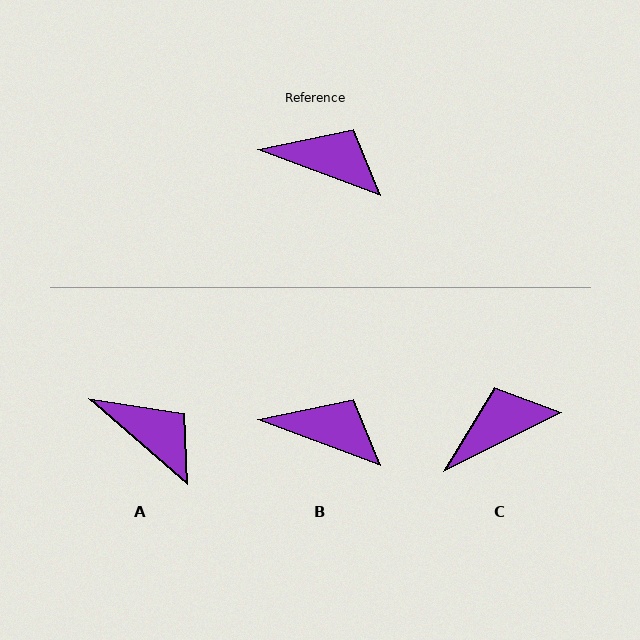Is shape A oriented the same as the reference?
No, it is off by about 21 degrees.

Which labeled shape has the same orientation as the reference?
B.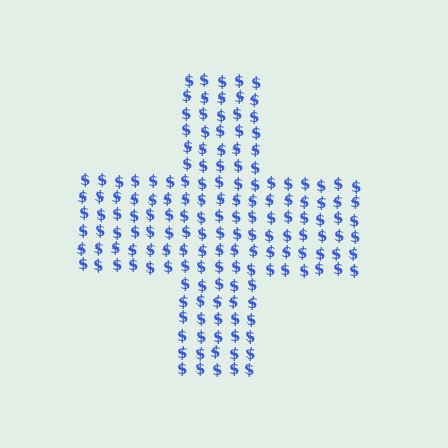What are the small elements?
The small elements are dollar signs.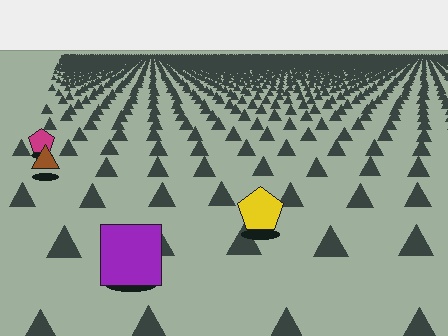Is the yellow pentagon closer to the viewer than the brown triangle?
Yes. The yellow pentagon is closer — you can tell from the texture gradient: the ground texture is coarser near it.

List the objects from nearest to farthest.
From nearest to farthest: the purple square, the yellow pentagon, the brown triangle, the magenta pentagon.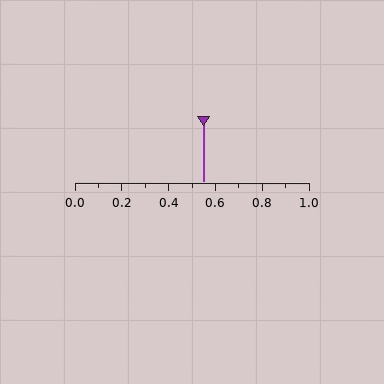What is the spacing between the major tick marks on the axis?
The major ticks are spaced 0.2 apart.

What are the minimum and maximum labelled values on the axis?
The axis runs from 0.0 to 1.0.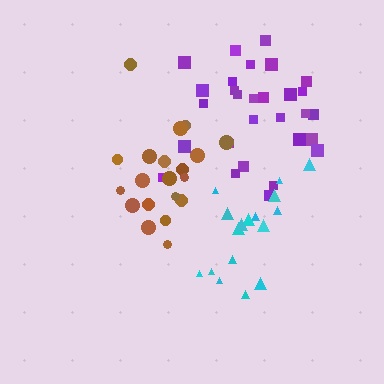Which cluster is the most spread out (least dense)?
Cyan.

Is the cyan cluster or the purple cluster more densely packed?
Purple.